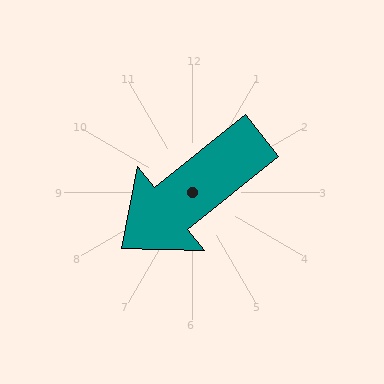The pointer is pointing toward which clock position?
Roughly 8 o'clock.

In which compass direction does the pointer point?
Southwest.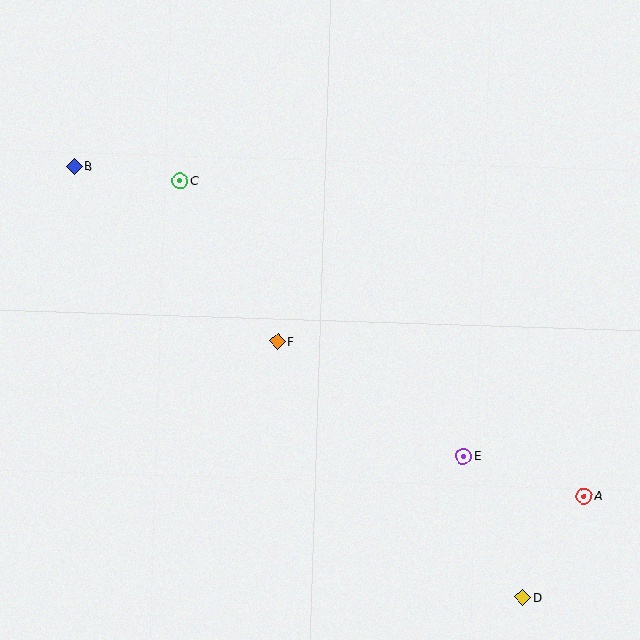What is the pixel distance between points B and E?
The distance between B and E is 486 pixels.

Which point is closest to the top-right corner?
Point E is closest to the top-right corner.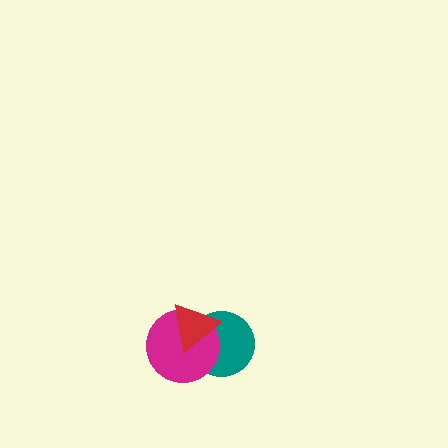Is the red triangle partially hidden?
No, no other shape covers it.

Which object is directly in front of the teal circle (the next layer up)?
The magenta circle is directly in front of the teal circle.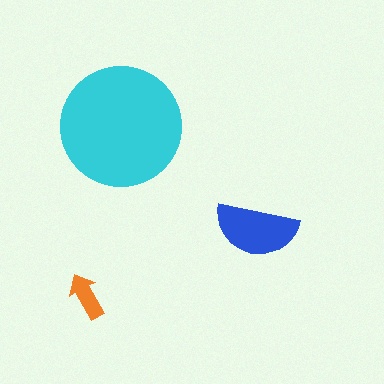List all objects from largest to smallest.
The cyan circle, the blue semicircle, the orange arrow.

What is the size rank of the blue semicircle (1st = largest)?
2nd.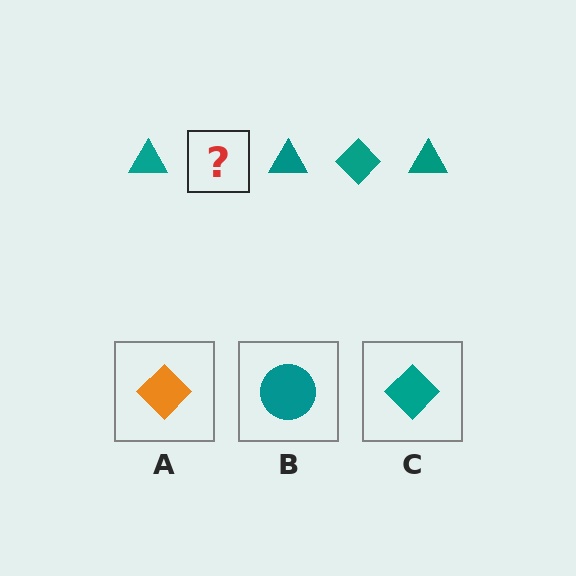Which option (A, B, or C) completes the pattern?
C.